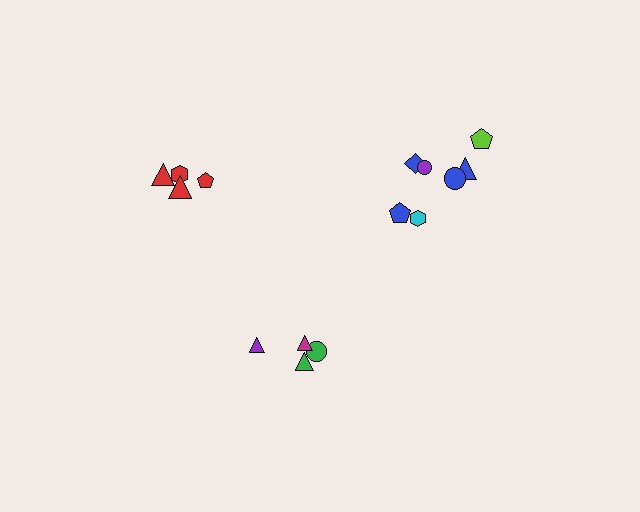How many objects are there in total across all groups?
There are 15 objects.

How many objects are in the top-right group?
There are 7 objects.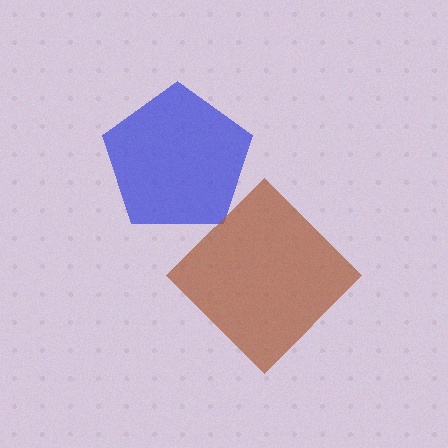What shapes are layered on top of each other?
The layered shapes are: a blue pentagon, a brown diamond.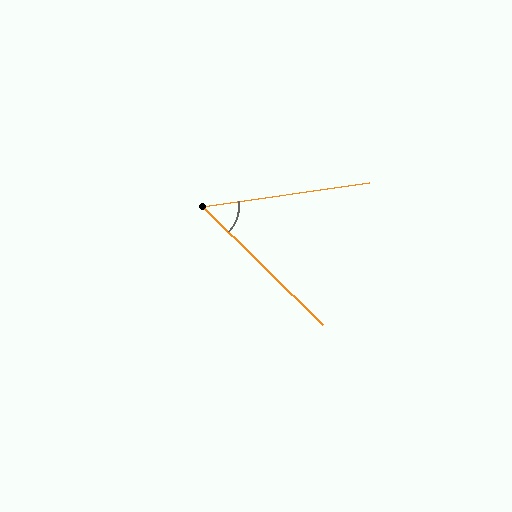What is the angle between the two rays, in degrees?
Approximately 53 degrees.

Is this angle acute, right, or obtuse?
It is acute.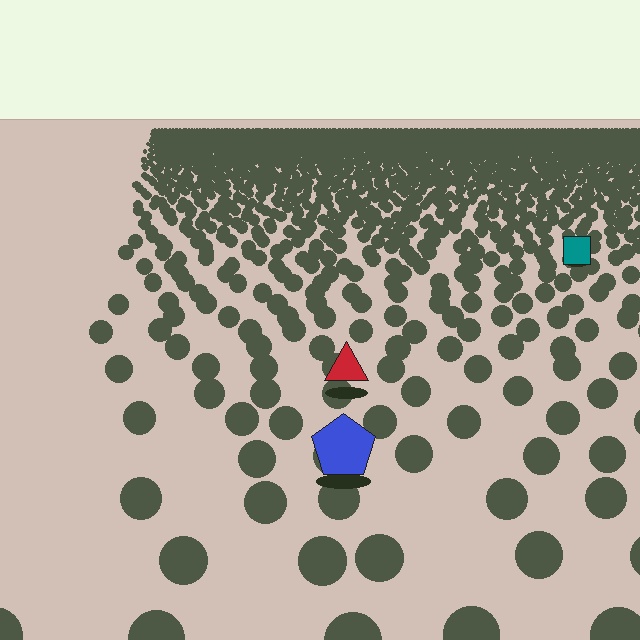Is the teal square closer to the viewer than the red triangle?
No. The red triangle is closer — you can tell from the texture gradient: the ground texture is coarser near it.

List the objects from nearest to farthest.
From nearest to farthest: the blue pentagon, the red triangle, the teal square.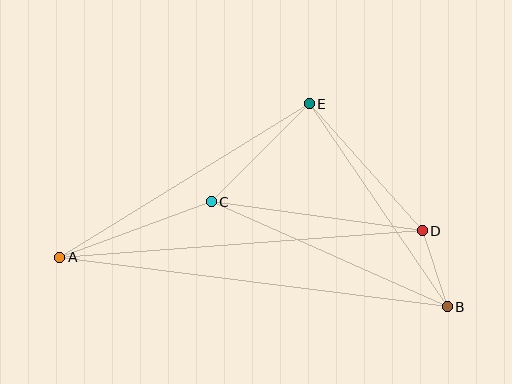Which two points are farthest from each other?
Points A and B are farthest from each other.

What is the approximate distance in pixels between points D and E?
The distance between D and E is approximately 170 pixels.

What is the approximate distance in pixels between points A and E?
The distance between A and E is approximately 293 pixels.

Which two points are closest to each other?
Points B and D are closest to each other.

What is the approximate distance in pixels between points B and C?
The distance between B and C is approximately 258 pixels.